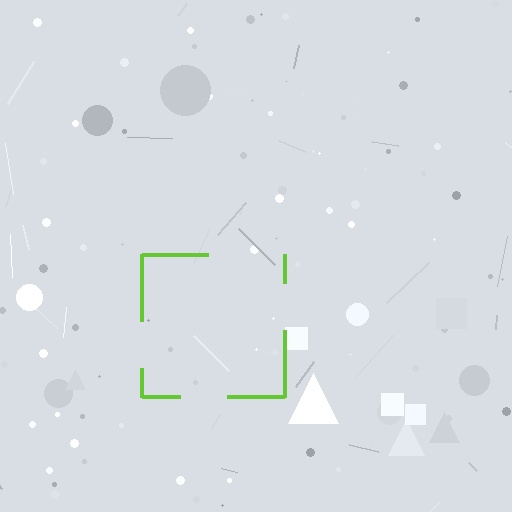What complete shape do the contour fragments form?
The contour fragments form a square.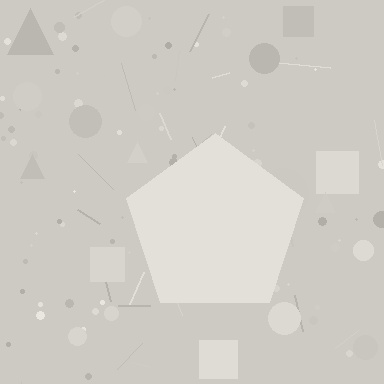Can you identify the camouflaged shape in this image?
The camouflaged shape is a pentagon.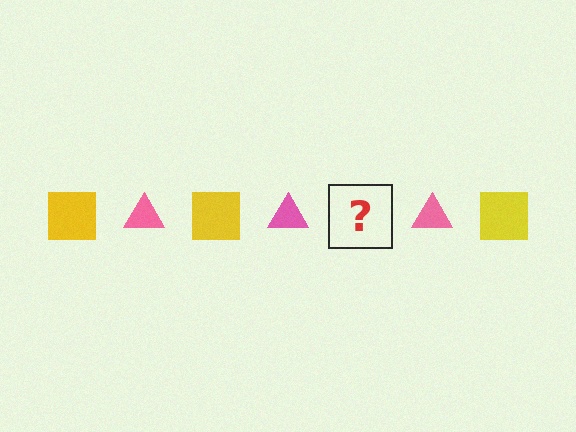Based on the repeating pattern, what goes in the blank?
The blank should be a yellow square.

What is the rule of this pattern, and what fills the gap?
The rule is that the pattern alternates between yellow square and pink triangle. The gap should be filled with a yellow square.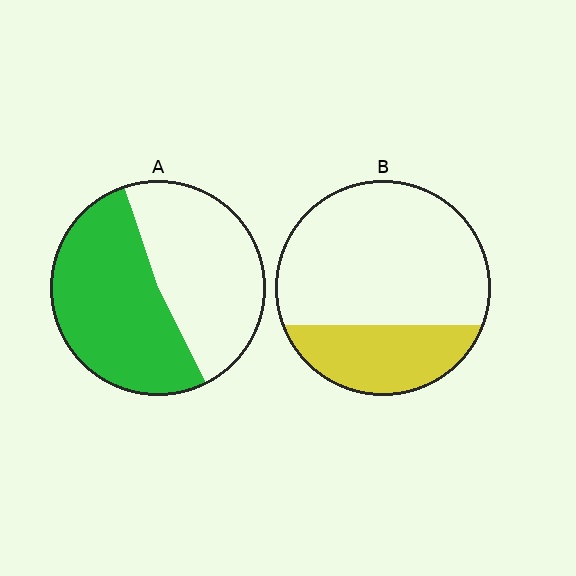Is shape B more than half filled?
No.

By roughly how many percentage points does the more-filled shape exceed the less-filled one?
By roughly 25 percentage points (A over B).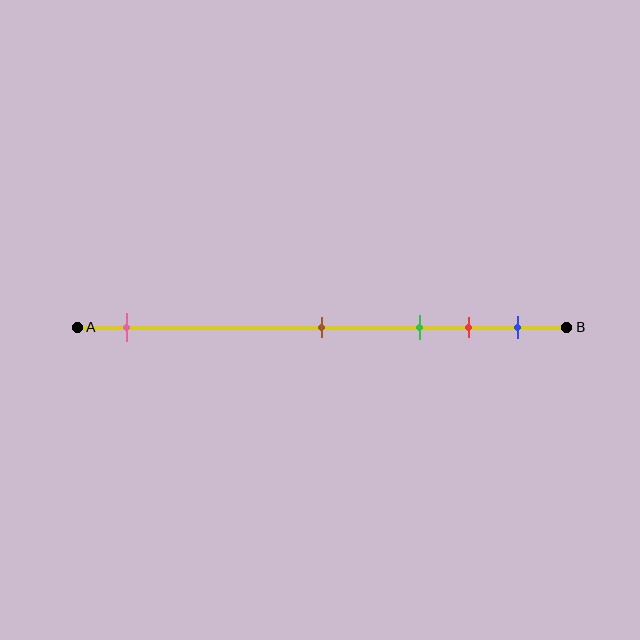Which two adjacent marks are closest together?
The red and blue marks are the closest adjacent pair.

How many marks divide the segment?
There are 5 marks dividing the segment.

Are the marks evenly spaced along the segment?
No, the marks are not evenly spaced.